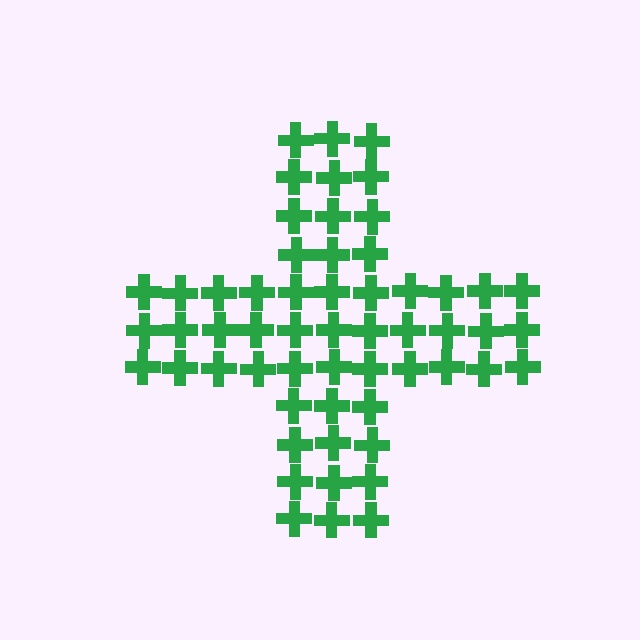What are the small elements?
The small elements are crosses.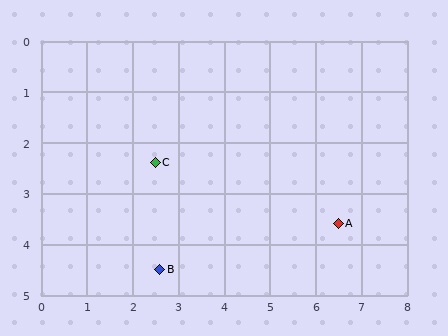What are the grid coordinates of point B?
Point B is at approximately (2.6, 4.5).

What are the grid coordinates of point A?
Point A is at approximately (6.5, 3.6).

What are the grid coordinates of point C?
Point C is at approximately (2.5, 2.4).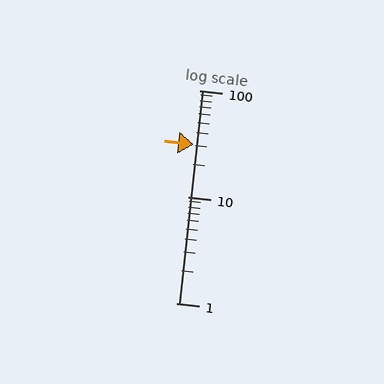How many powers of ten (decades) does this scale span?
The scale spans 2 decades, from 1 to 100.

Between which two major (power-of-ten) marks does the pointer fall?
The pointer is between 10 and 100.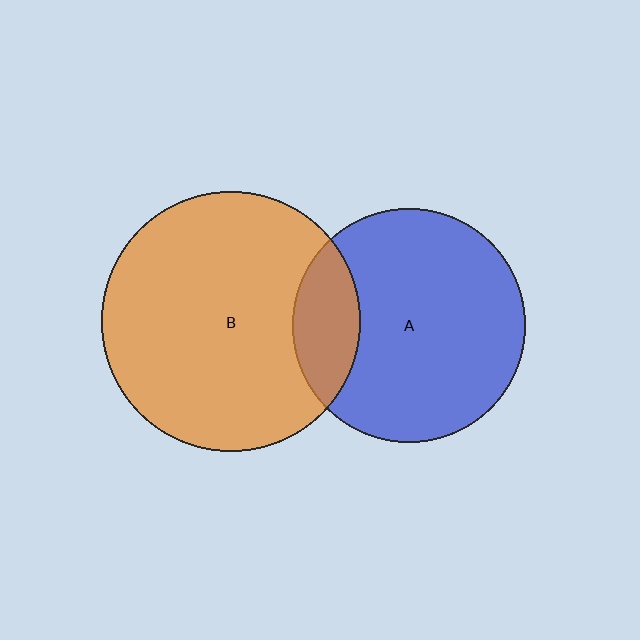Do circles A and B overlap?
Yes.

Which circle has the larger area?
Circle B (orange).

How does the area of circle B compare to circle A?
Approximately 1.2 times.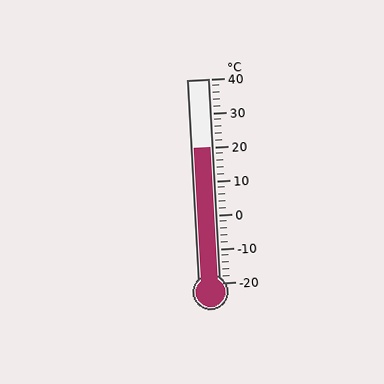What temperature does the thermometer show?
The thermometer shows approximately 20°C.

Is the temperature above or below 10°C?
The temperature is above 10°C.